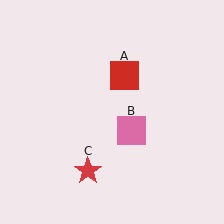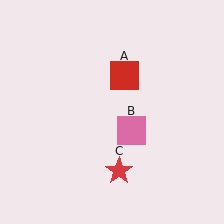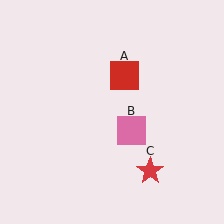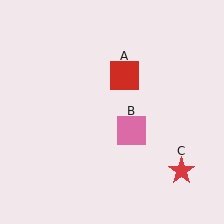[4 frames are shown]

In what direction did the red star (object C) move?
The red star (object C) moved right.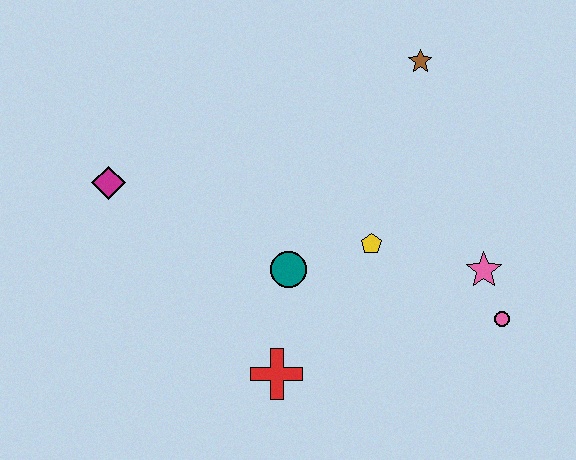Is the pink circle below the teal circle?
Yes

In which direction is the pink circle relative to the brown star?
The pink circle is below the brown star.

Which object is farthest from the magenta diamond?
The pink circle is farthest from the magenta diamond.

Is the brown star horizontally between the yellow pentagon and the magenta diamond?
No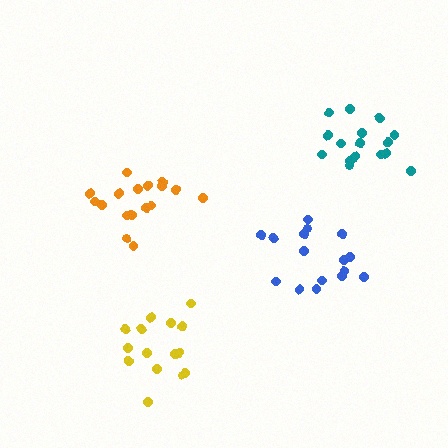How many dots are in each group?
Group 1: 17 dots, Group 2: 15 dots, Group 3: 16 dots, Group 4: 16 dots (64 total).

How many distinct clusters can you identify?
There are 4 distinct clusters.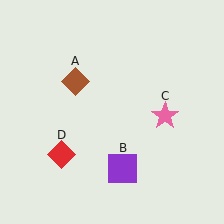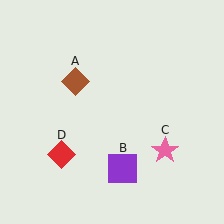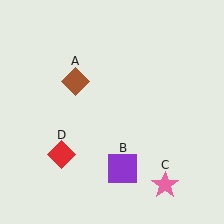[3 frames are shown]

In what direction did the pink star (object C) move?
The pink star (object C) moved down.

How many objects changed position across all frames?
1 object changed position: pink star (object C).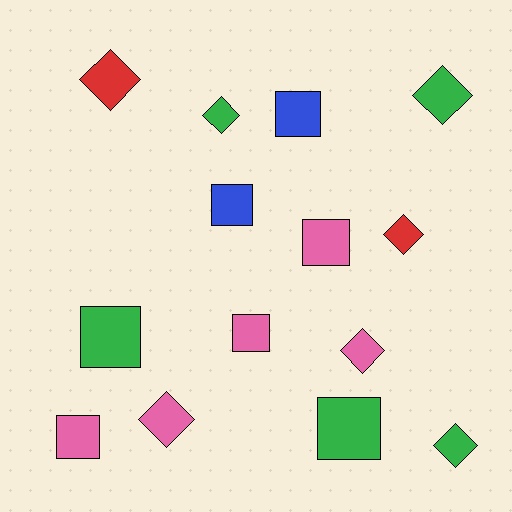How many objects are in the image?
There are 14 objects.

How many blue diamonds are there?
There are no blue diamonds.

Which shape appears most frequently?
Square, with 7 objects.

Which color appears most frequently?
Pink, with 5 objects.